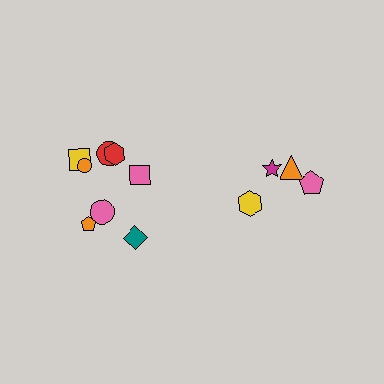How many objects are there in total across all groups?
There are 12 objects.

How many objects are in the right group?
There are 4 objects.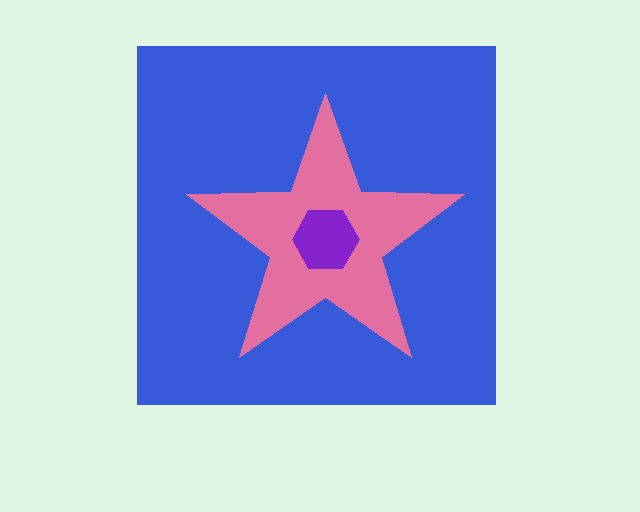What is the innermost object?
The purple hexagon.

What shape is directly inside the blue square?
The pink star.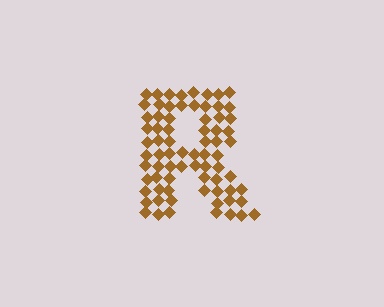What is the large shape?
The large shape is the letter R.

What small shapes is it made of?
It is made of small diamonds.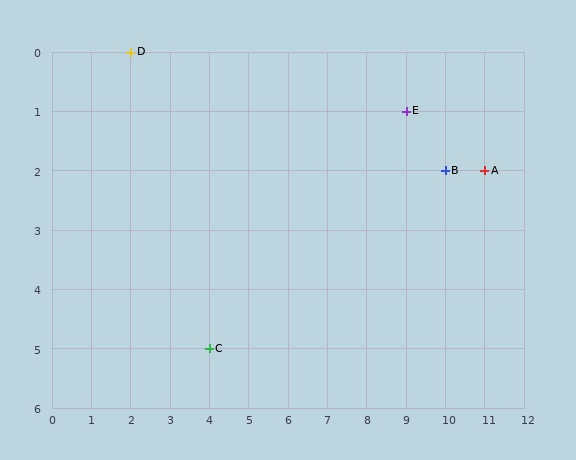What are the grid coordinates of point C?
Point C is at grid coordinates (4, 5).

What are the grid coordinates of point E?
Point E is at grid coordinates (9, 1).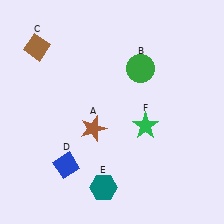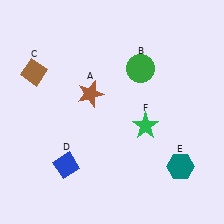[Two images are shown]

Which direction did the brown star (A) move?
The brown star (A) moved up.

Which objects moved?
The objects that moved are: the brown star (A), the brown diamond (C), the teal hexagon (E).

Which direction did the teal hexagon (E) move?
The teal hexagon (E) moved right.